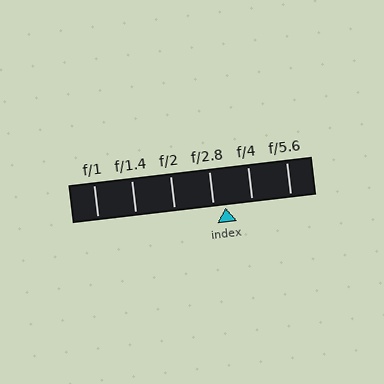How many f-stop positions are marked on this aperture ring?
There are 6 f-stop positions marked.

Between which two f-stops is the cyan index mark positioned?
The index mark is between f/2.8 and f/4.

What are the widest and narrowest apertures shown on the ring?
The widest aperture shown is f/1 and the narrowest is f/5.6.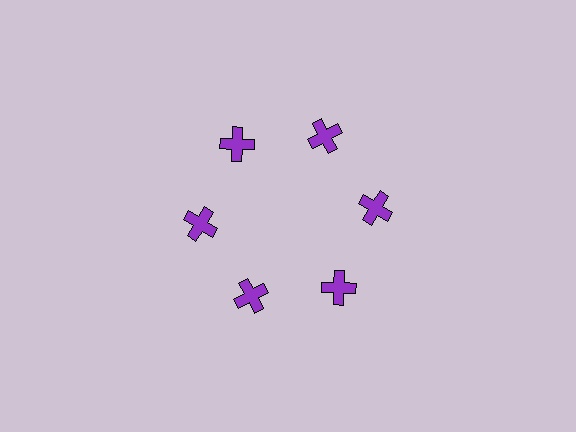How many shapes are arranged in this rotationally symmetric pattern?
There are 6 shapes, arranged in 6 groups of 1.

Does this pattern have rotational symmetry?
Yes, this pattern has 6-fold rotational symmetry. It looks the same after rotating 60 degrees around the center.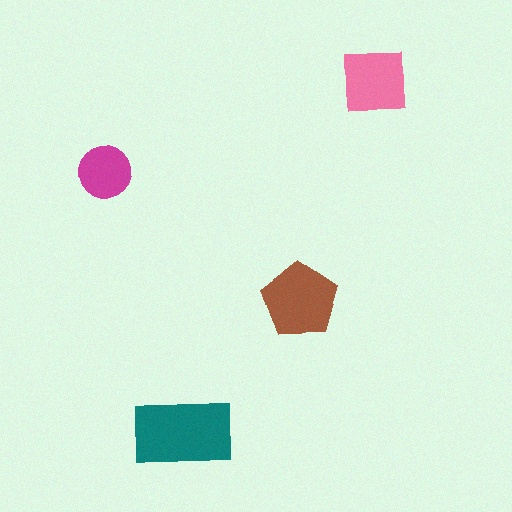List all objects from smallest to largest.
The magenta circle, the pink square, the brown pentagon, the teal rectangle.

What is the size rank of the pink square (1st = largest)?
3rd.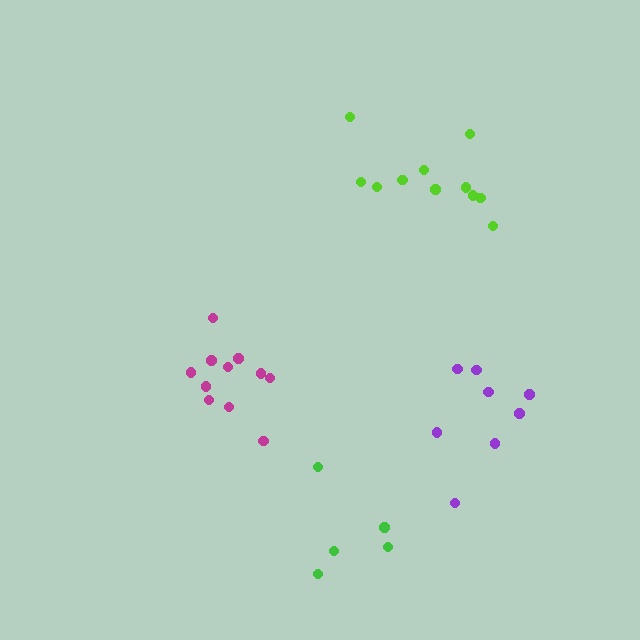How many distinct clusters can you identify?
There are 4 distinct clusters.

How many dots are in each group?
Group 1: 11 dots, Group 2: 11 dots, Group 3: 5 dots, Group 4: 8 dots (35 total).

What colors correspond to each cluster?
The clusters are colored: lime, magenta, green, purple.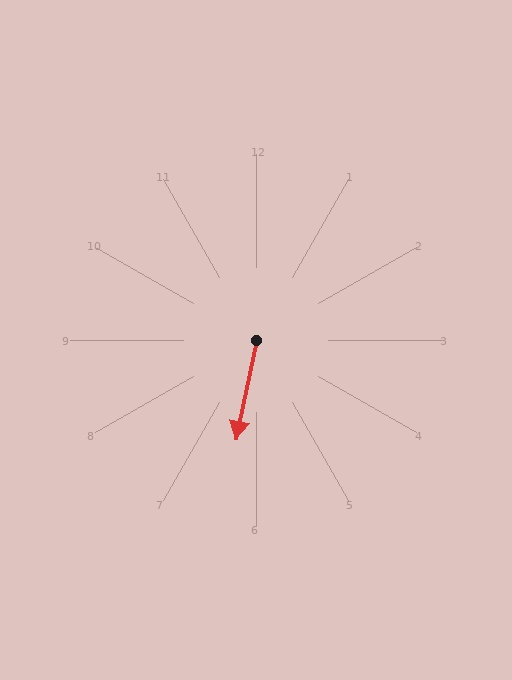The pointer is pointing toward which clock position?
Roughly 6 o'clock.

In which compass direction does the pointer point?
South.